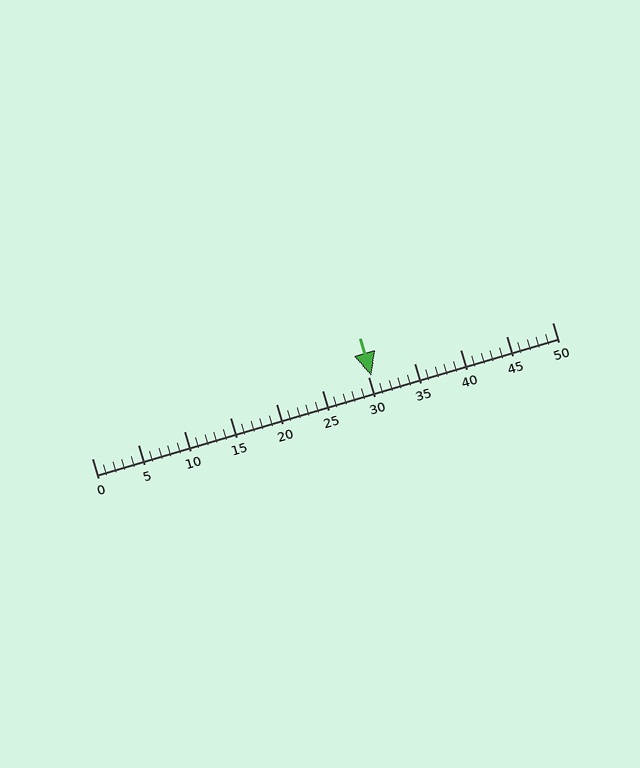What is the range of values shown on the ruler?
The ruler shows values from 0 to 50.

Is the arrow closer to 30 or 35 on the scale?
The arrow is closer to 30.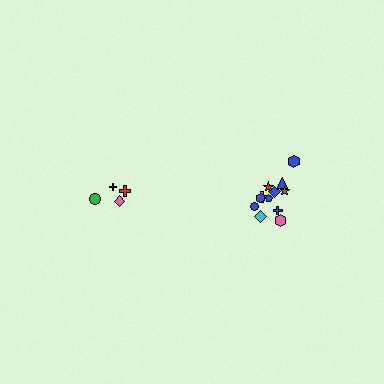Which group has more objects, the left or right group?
The right group.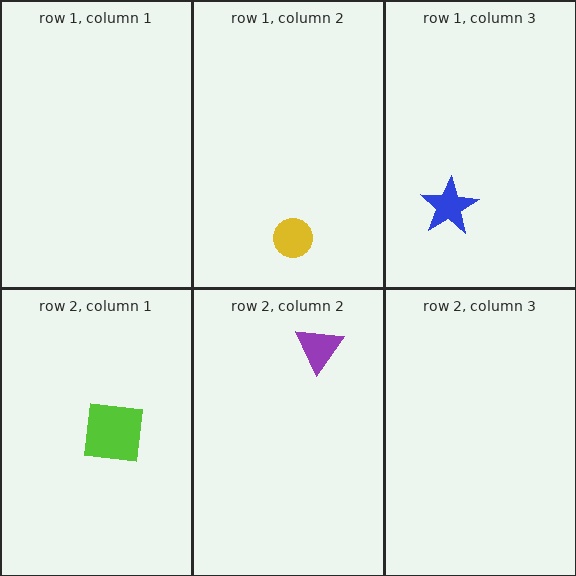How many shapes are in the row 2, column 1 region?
1.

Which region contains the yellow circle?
The row 1, column 2 region.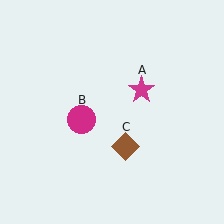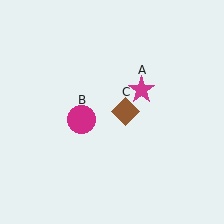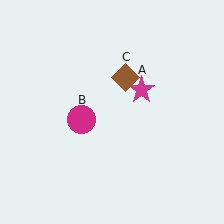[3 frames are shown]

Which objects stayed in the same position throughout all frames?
Magenta star (object A) and magenta circle (object B) remained stationary.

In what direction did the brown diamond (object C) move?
The brown diamond (object C) moved up.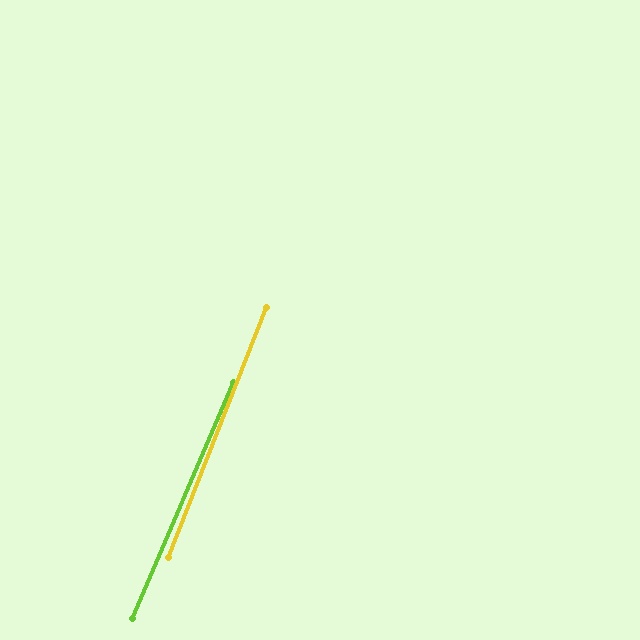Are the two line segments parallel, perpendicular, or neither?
Parallel — their directions differ by only 1.8°.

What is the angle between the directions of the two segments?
Approximately 2 degrees.